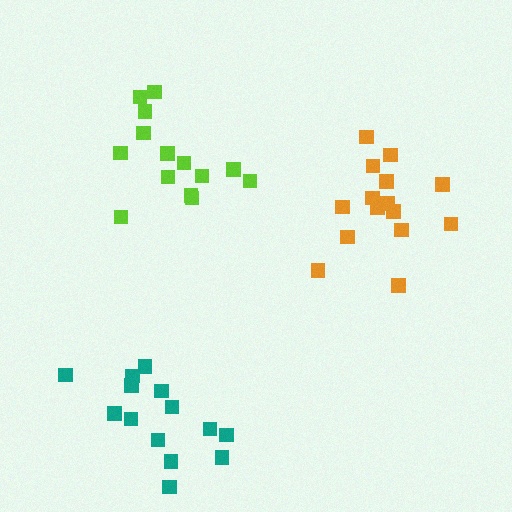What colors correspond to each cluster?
The clusters are colored: teal, orange, lime.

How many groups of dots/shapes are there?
There are 3 groups.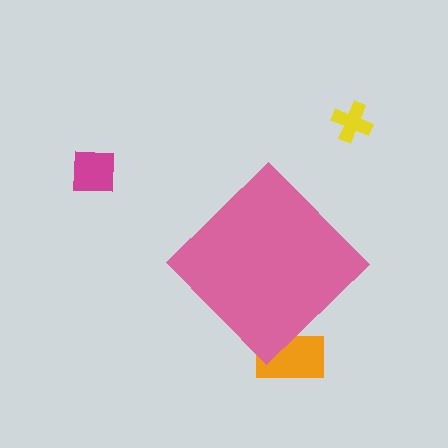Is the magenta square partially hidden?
No, the magenta square is fully visible.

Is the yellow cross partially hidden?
No, the yellow cross is fully visible.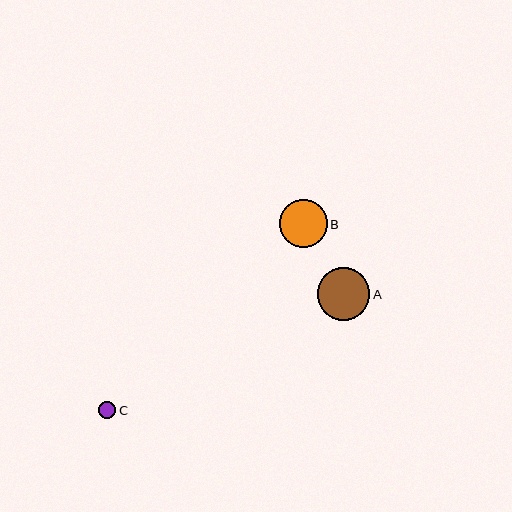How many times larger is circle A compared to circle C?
Circle A is approximately 3.2 times the size of circle C.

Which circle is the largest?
Circle A is the largest with a size of approximately 53 pixels.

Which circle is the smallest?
Circle C is the smallest with a size of approximately 17 pixels.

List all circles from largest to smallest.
From largest to smallest: A, B, C.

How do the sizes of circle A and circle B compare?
Circle A and circle B are approximately the same size.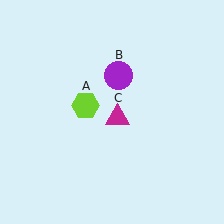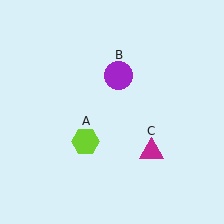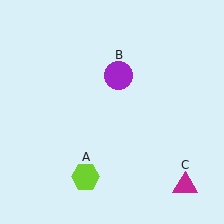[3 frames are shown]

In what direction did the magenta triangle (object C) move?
The magenta triangle (object C) moved down and to the right.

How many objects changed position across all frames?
2 objects changed position: lime hexagon (object A), magenta triangle (object C).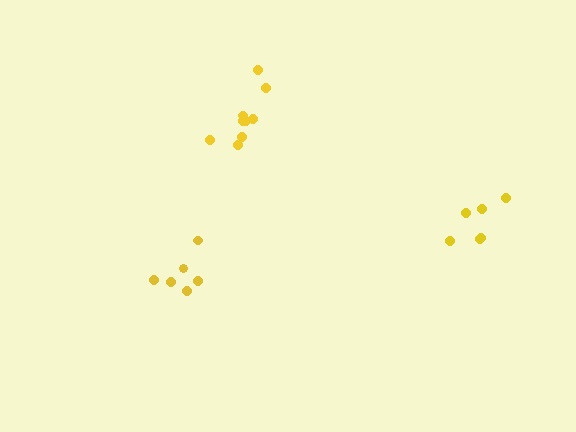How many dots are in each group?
Group 1: 9 dots, Group 2: 6 dots, Group 3: 6 dots (21 total).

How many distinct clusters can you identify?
There are 3 distinct clusters.